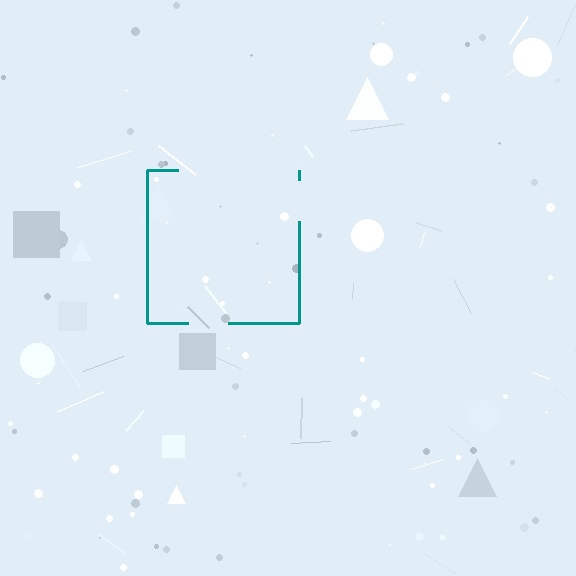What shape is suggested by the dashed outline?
The dashed outline suggests a square.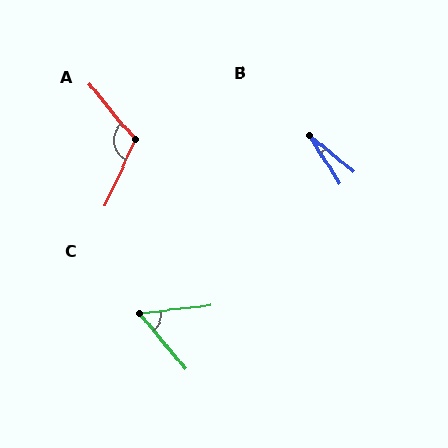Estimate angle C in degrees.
Approximately 57 degrees.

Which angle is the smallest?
B, at approximately 18 degrees.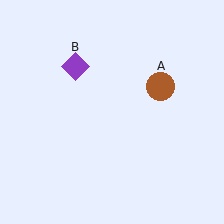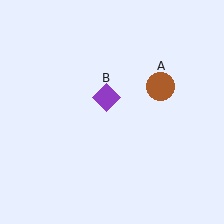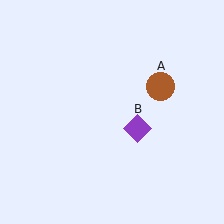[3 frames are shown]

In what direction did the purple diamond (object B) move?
The purple diamond (object B) moved down and to the right.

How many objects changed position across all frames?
1 object changed position: purple diamond (object B).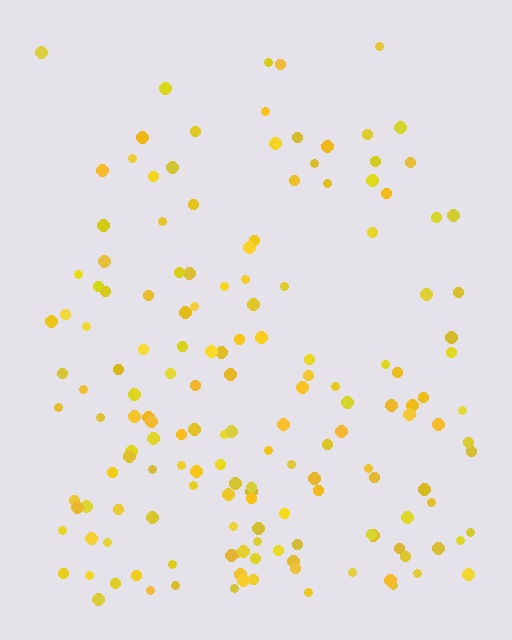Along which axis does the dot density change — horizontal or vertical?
Vertical.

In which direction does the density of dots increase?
From top to bottom, with the bottom side densest.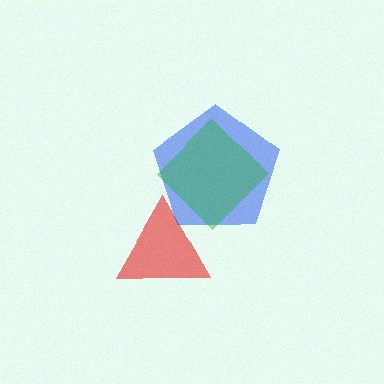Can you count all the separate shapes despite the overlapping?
Yes, there are 3 separate shapes.